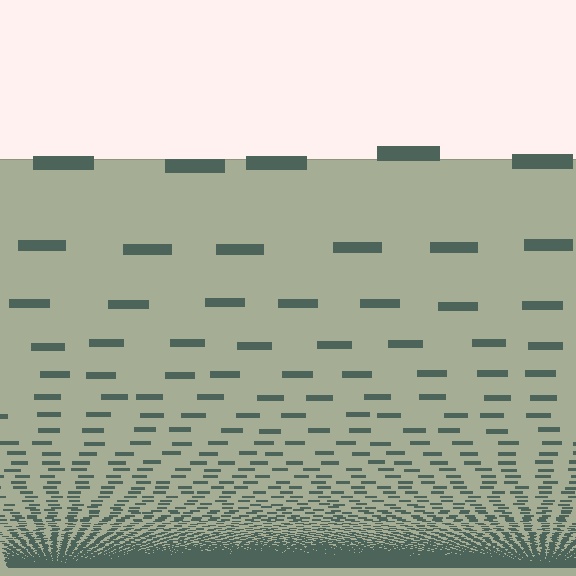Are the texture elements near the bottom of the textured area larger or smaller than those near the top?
Smaller. The gradient is inverted — elements near the bottom are smaller and denser.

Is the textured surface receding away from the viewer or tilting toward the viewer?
The surface appears to tilt toward the viewer. Texture elements get larger and sparser toward the top.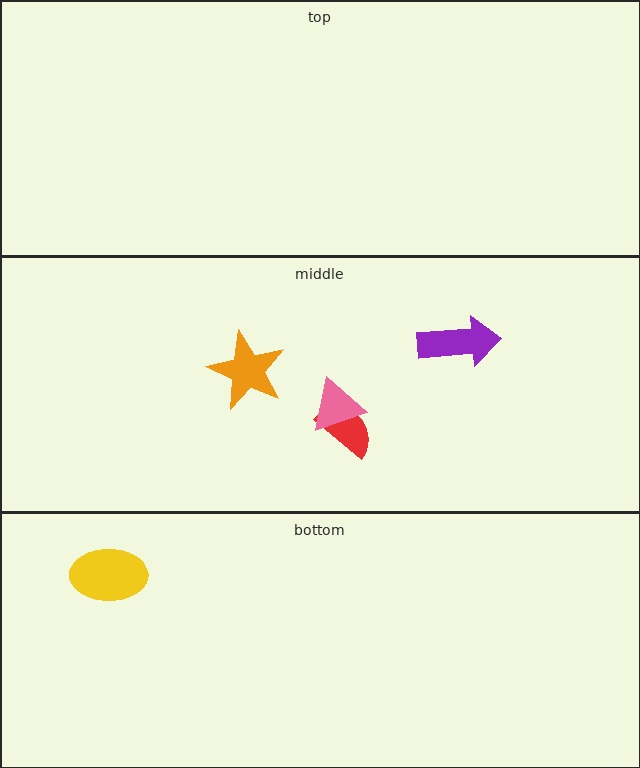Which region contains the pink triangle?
The middle region.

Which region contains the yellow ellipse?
The bottom region.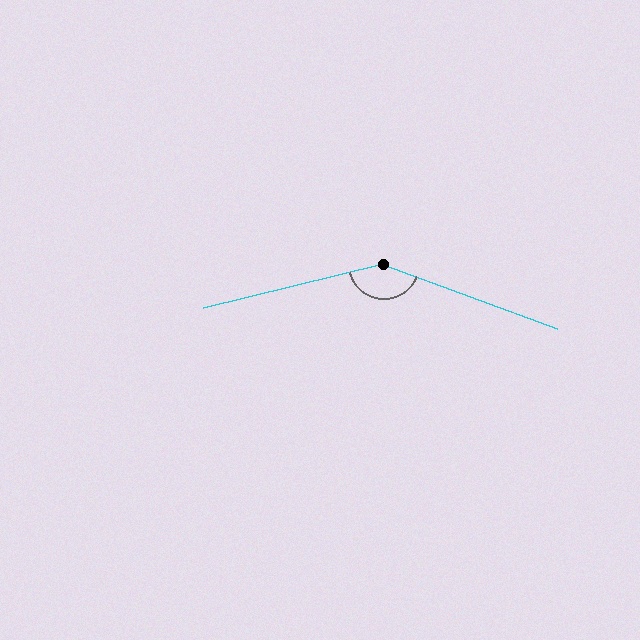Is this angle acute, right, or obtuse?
It is obtuse.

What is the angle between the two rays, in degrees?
Approximately 146 degrees.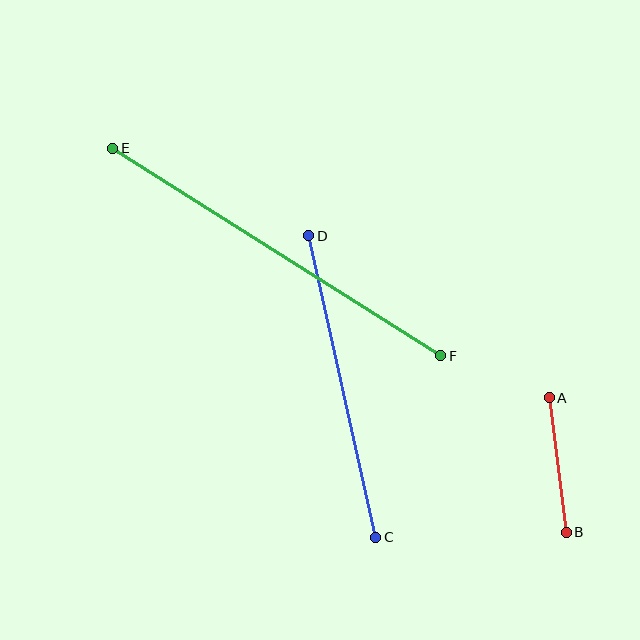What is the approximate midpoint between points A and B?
The midpoint is at approximately (558, 465) pixels.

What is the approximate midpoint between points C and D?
The midpoint is at approximately (342, 386) pixels.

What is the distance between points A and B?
The distance is approximately 135 pixels.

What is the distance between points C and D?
The distance is approximately 309 pixels.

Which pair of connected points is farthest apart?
Points E and F are farthest apart.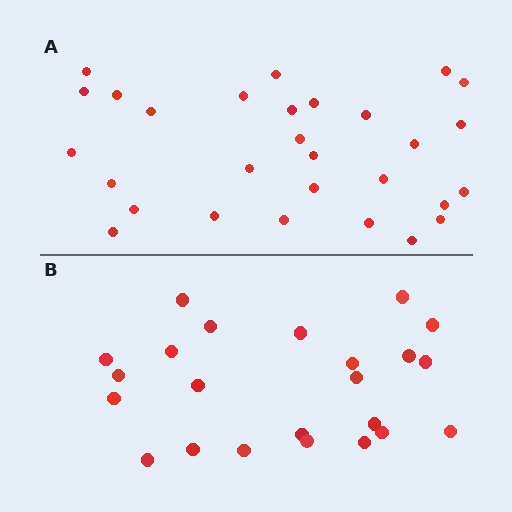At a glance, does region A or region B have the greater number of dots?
Region A (the top region) has more dots.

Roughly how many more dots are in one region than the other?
Region A has about 6 more dots than region B.